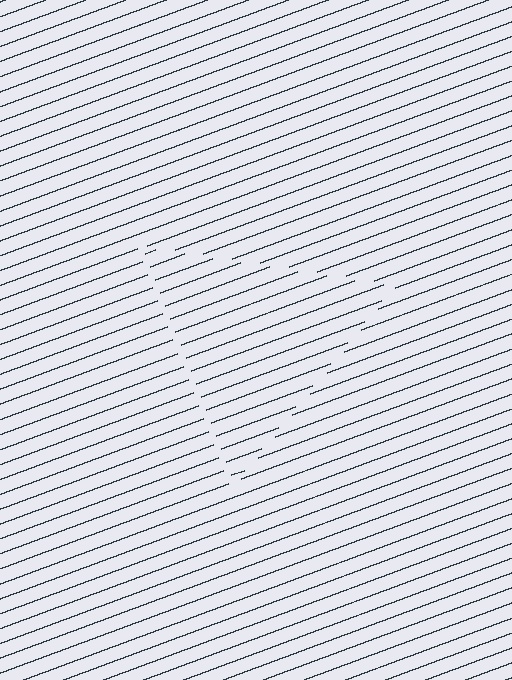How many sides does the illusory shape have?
3 sides — the line-ends trace a triangle.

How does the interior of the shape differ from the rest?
The interior of the shape contains the same grating, shifted by half a period — the contour is defined by the phase discontinuity where line-ends from the inner and outer gratings abut.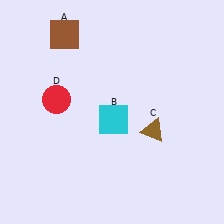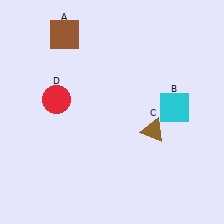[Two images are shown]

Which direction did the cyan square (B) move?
The cyan square (B) moved right.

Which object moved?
The cyan square (B) moved right.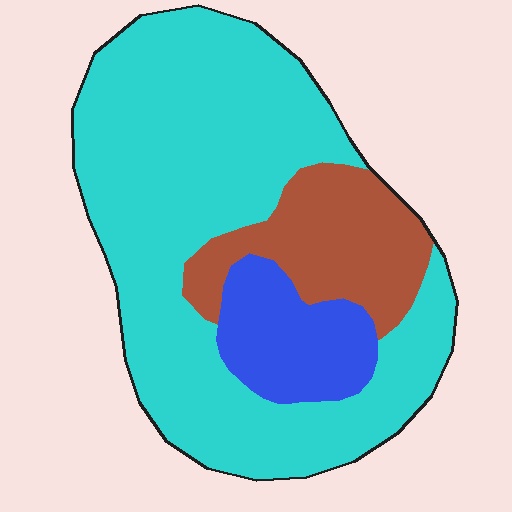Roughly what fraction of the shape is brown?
Brown covers 18% of the shape.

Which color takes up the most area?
Cyan, at roughly 70%.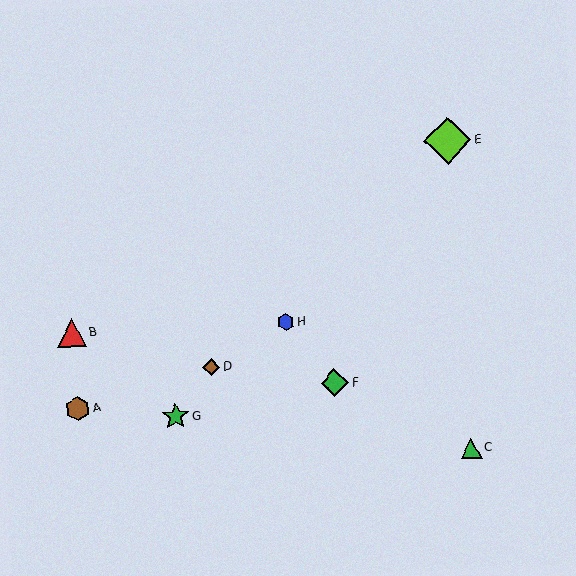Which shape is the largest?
The lime diamond (labeled E) is the largest.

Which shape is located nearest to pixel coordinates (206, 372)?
The brown diamond (labeled D) at (211, 367) is nearest to that location.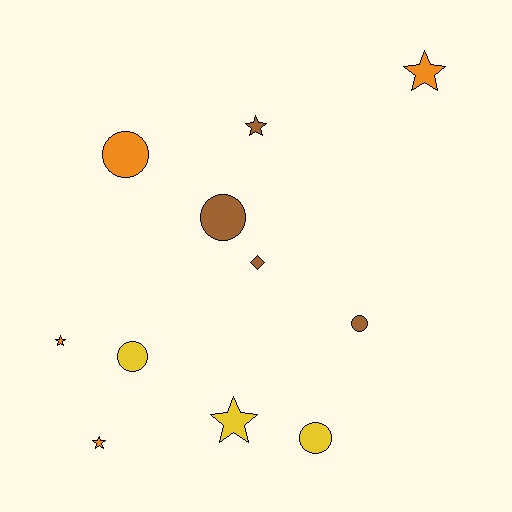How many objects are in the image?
There are 11 objects.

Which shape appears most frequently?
Star, with 5 objects.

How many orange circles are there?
There is 1 orange circle.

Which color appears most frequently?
Orange, with 4 objects.